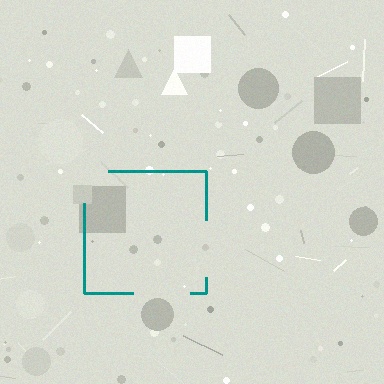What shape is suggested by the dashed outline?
The dashed outline suggests a square.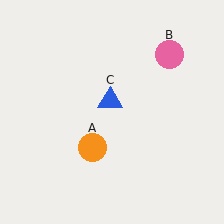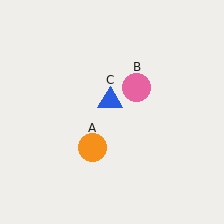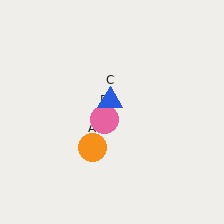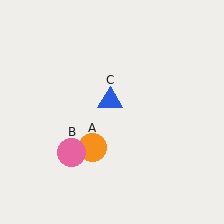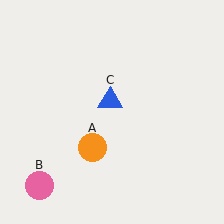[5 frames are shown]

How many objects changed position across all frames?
1 object changed position: pink circle (object B).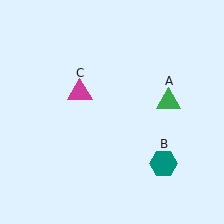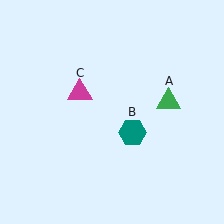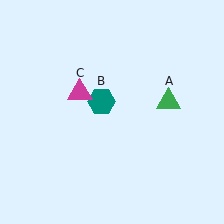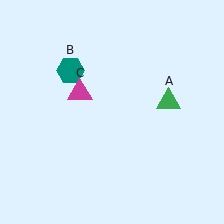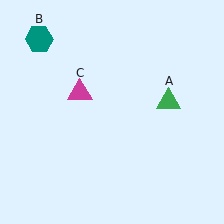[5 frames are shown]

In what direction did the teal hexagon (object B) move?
The teal hexagon (object B) moved up and to the left.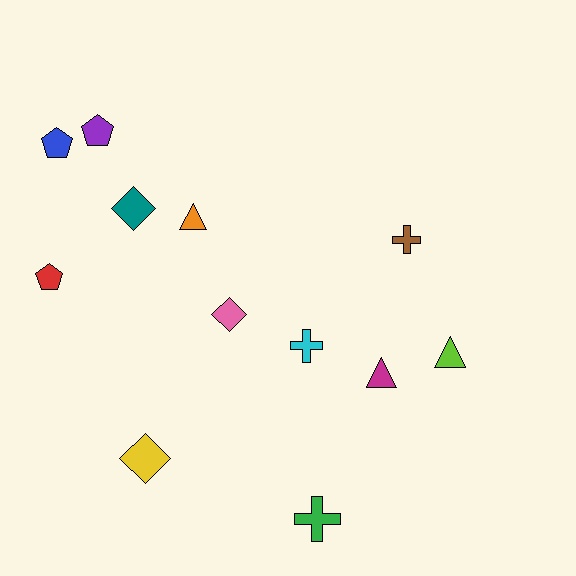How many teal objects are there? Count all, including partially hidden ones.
There is 1 teal object.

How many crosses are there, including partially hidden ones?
There are 3 crosses.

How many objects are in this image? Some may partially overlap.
There are 12 objects.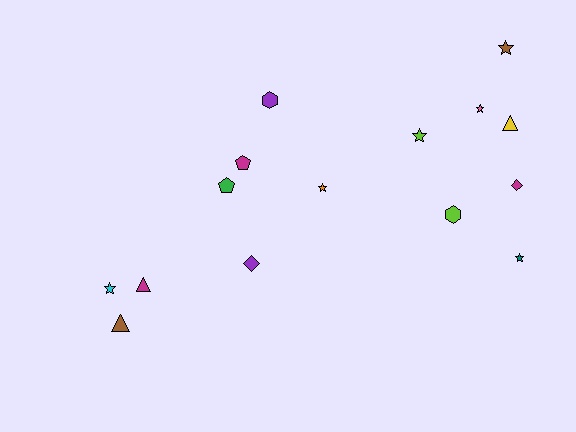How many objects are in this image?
There are 15 objects.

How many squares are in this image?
There are no squares.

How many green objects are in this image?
There is 1 green object.